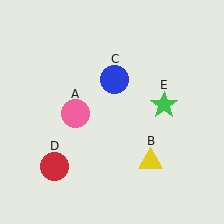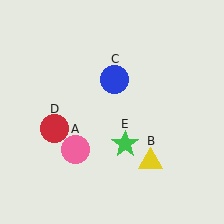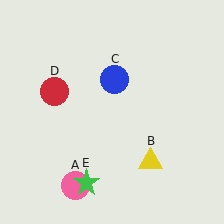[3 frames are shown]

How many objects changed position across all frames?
3 objects changed position: pink circle (object A), red circle (object D), green star (object E).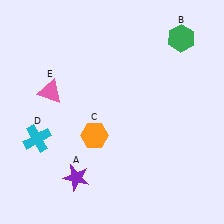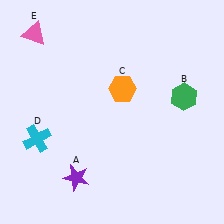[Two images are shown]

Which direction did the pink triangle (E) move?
The pink triangle (E) moved up.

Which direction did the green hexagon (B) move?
The green hexagon (B) moved down.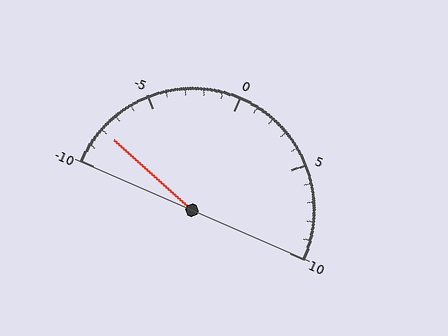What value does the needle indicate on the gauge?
The needle indicates approximately -8.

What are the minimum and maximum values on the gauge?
The gauge ranges from -10 to 10.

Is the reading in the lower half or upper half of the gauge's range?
The reading is in the lower half of the range (-10 to 10).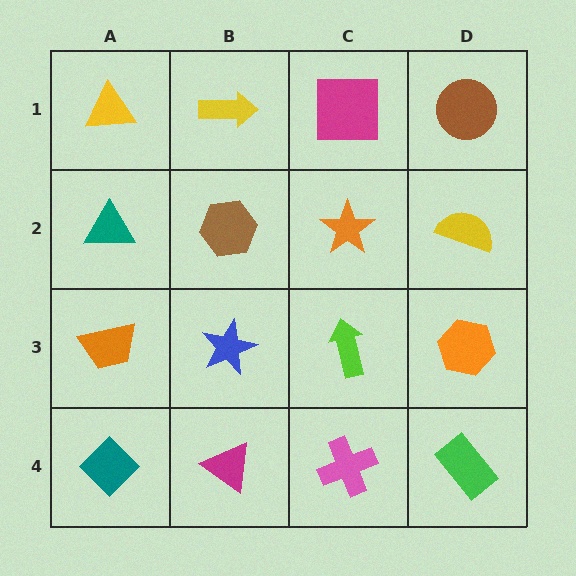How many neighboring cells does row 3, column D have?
3.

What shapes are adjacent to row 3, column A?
A teal triangle (row 2, column A), a teal diamond (row 4, column A), a blue star (row 3, column B).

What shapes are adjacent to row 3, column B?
A brown hexagon (row 2, column B), a magenta triangle (row 4, column B), an orange trapezoid (row 3, column A), a lime arrow (row 3, column C).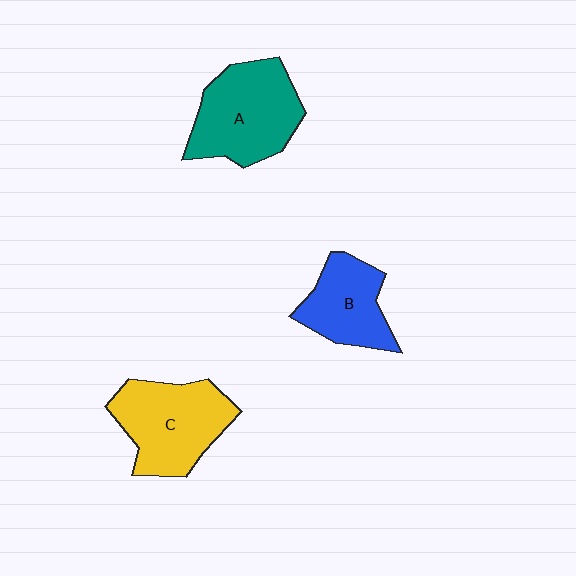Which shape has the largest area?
Shape A (teal).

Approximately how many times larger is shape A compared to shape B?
Approximately 1.4 times.